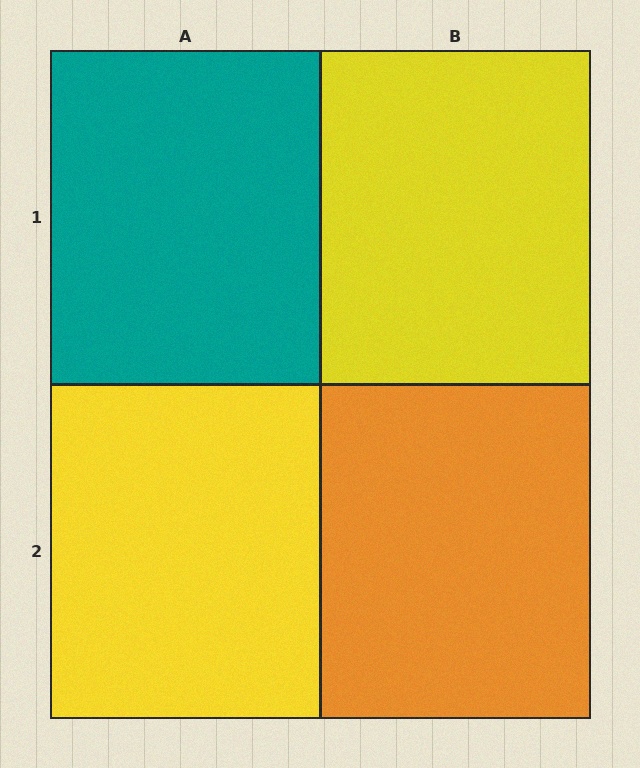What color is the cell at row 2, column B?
Orange.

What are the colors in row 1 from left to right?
Teal, yellow.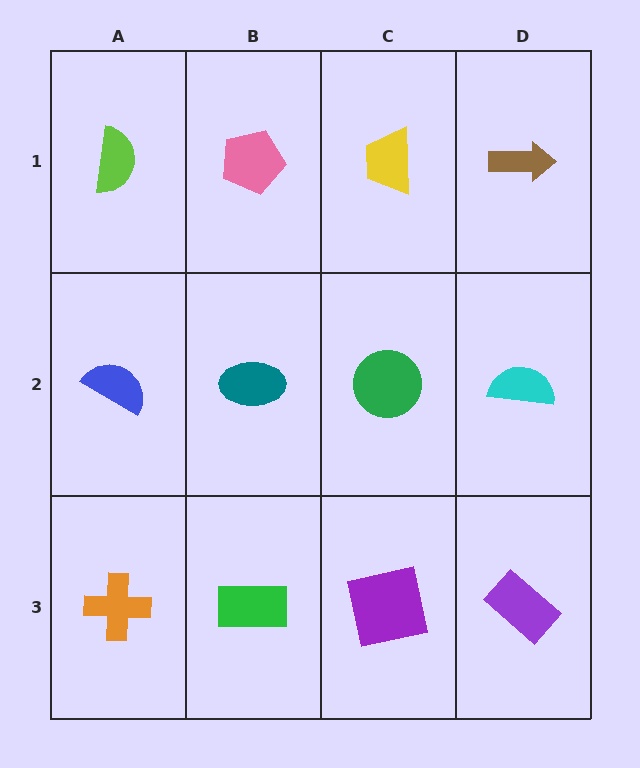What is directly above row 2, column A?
A lime semicircle.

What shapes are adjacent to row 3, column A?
A blue semicircle (row 2, column A), a green rectangle (row 3, column B).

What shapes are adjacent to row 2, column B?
A pink pentagon (row 1, column B), a green rectangle (row 3, column B), a blue semicircle (row 2, column A), a green circle (row 2, column C).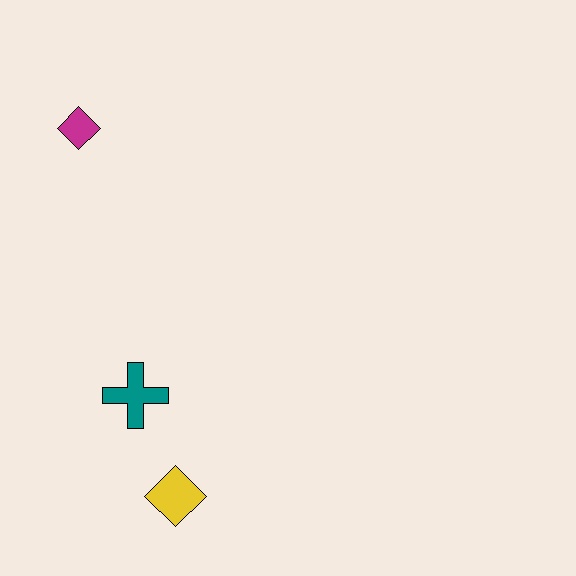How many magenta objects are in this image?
There is 1 magenta object.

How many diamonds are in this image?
There are 2 diamonds.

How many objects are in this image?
There are 3 objects.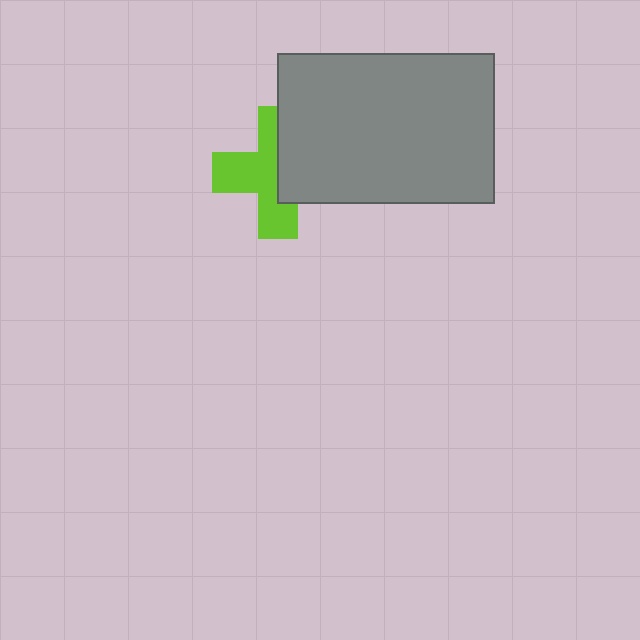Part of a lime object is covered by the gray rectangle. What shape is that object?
It is a cross.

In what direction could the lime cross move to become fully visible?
The lime cross could move left. That would shift it out from behind the gray rectangle entirely.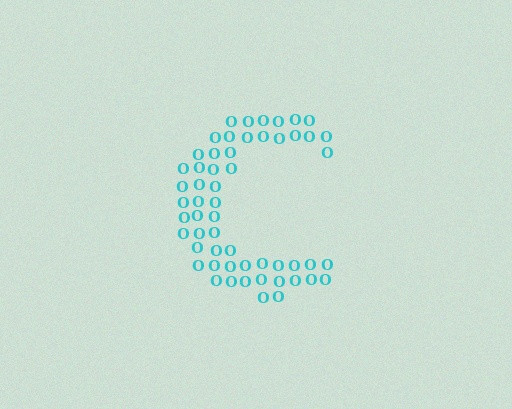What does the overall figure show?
The overall figure shows the letter C.